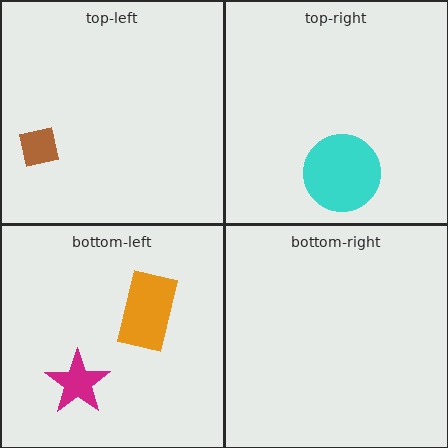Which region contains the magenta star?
The bottom-left region.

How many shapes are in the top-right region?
1.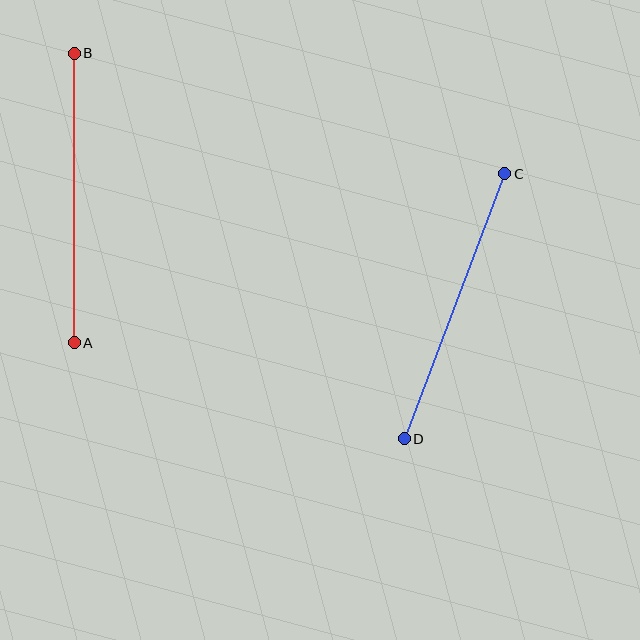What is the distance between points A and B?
The distance is approximately 289 pixels.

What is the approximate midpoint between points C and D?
The midpoint is at approximately (455, 306) pixels.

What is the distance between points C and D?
The distance is approximately 283 pixels.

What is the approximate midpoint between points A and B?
The midpoint is at approximately (74, 198) pixels.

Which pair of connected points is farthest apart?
Points A and B are farthest apart.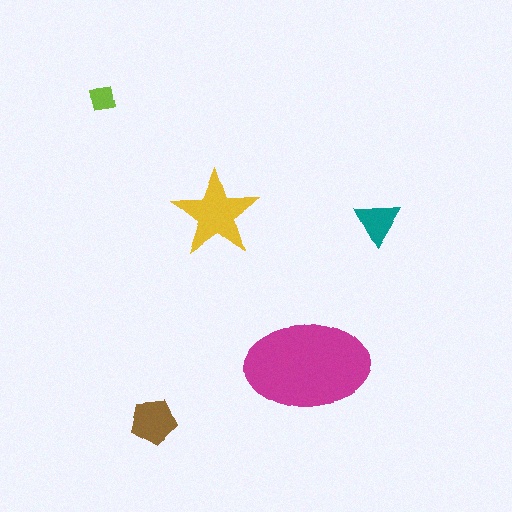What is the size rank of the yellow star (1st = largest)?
2nd.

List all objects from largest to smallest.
The magenta ellipse, the yellow star, the brown pentagon, the teal triangle, the lime square.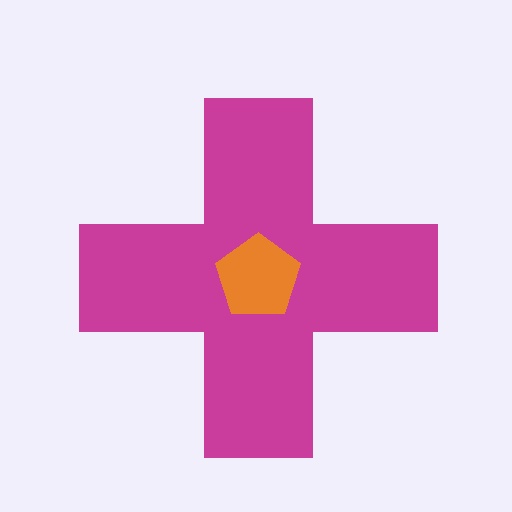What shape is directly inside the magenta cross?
The orange pentagon.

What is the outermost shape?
The magenta cross.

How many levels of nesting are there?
2.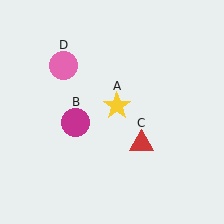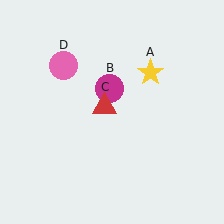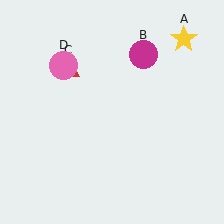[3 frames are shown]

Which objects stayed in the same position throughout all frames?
Pink circle (object D) remained stationary.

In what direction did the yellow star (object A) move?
The yellow star (object A) moved up and to the right.